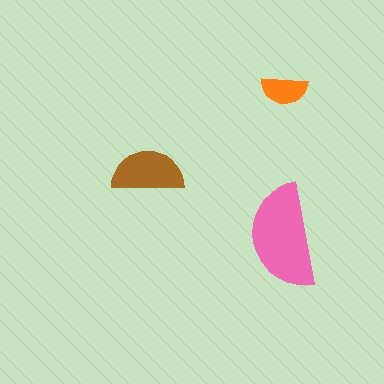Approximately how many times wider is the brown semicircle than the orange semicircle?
About 1.5 times wider.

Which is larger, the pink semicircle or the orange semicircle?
The pink one.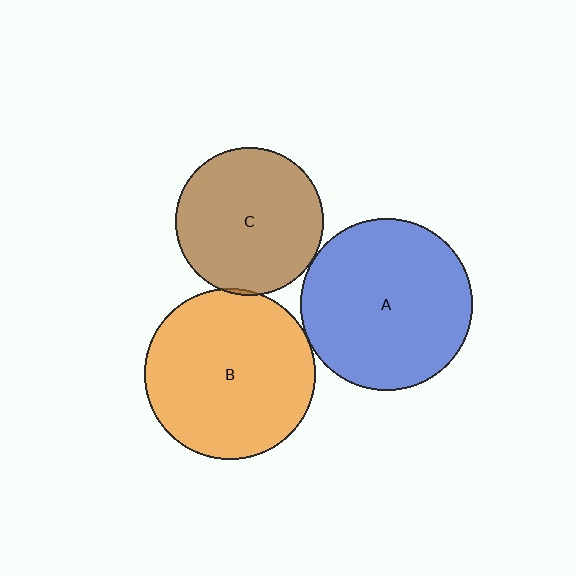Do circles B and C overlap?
Yes.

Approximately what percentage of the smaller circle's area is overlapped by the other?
Approximately 5%.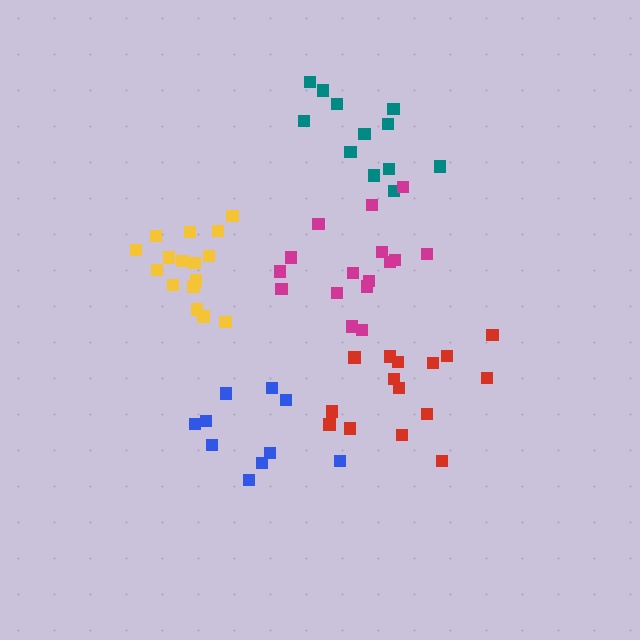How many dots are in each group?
Group 1: 12 dots, Group 2: 16 dots, Group 3: 16 dots, Group 4: 15 dots, Group 5: 10 dots (69 total).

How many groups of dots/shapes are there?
There are 5 groups.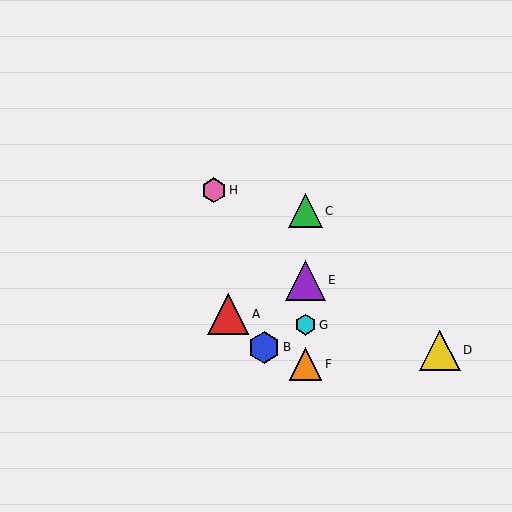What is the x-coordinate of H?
Object H is at x≈214.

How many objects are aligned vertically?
4 objects (C, E, F, G) are aligned vertically.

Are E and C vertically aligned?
Yes, both are at x≈305.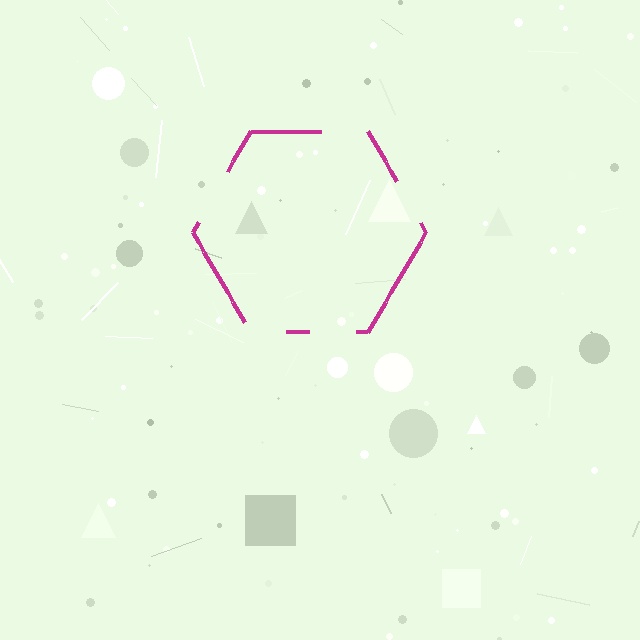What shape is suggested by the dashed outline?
The dashed outline suggests a hexagon.